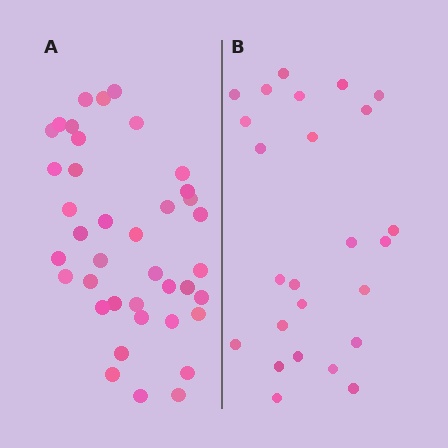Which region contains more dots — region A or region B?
Region A (the left region) has more dots.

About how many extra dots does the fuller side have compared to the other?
Region A has approximately 15 more dots than region B.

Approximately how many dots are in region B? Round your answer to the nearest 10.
About 20 dots. (The exact count is 25, which rounds to 20.)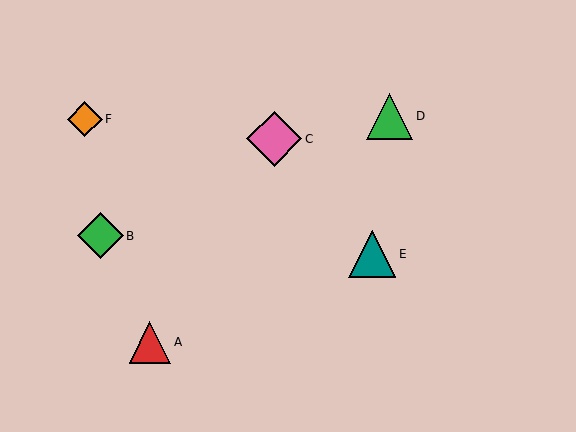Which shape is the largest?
The pink diamond (labeled C) is the largest.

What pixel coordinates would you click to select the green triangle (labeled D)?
Click at (390, 116) to select the green triangle D.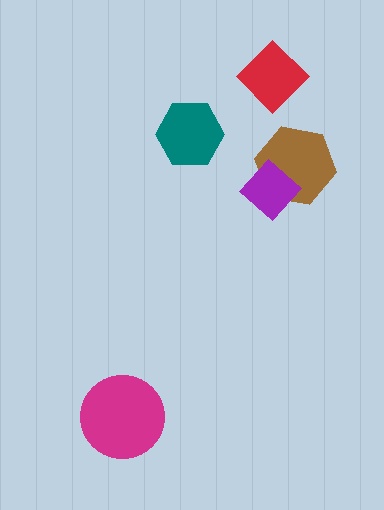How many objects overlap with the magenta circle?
0 objects overlap with the magenta circle.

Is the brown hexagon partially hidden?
Yes, it is partially covered by another shape.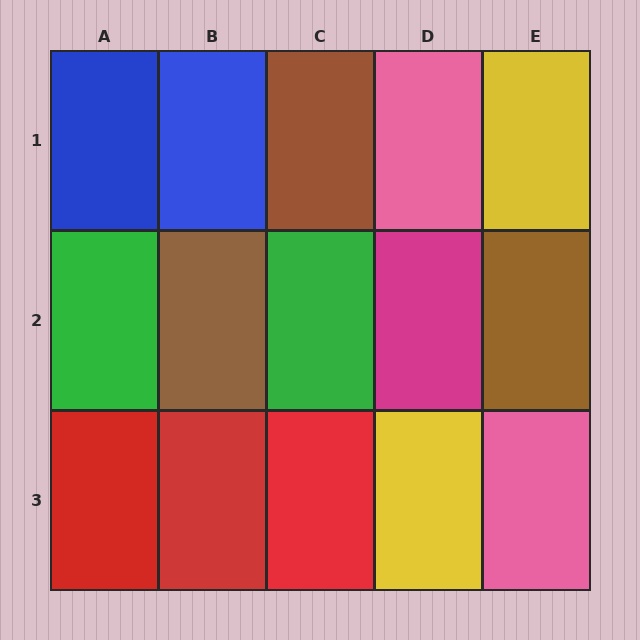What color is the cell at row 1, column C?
Brown.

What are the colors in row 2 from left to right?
Green, brown, green, magenta, brown.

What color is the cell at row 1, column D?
Pink.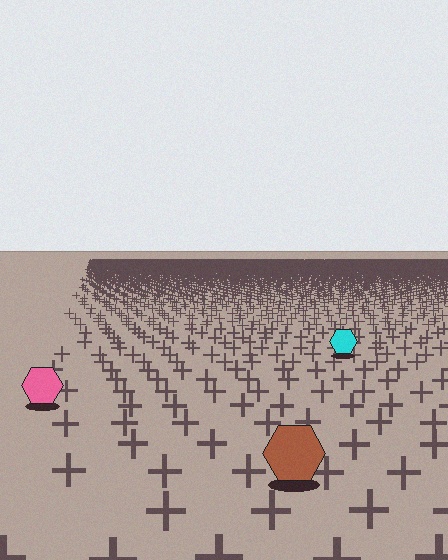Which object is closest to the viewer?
The brown hexagon is closest. The texture marks near it are larger and more spread out.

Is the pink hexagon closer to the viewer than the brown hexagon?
No. The brown hexagon is closer — you can tell from the texture gradient: the ground texture is coarser near it.